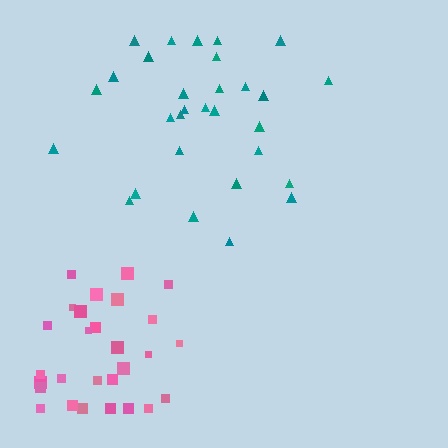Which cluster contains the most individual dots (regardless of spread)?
Teal (30).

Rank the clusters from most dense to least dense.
pink, teal.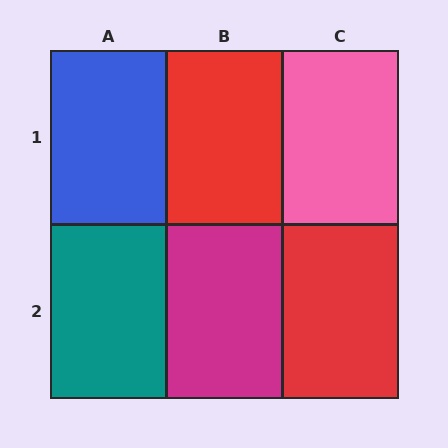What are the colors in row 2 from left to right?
Teal, magenta, red.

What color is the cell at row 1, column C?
Pink.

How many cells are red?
2 cells are red.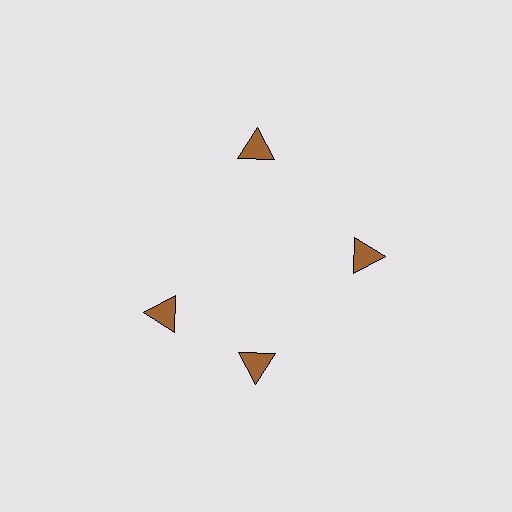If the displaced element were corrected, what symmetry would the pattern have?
It would have 4-fold rotational symmetry — the pattern would map onto itself every 90 degrees.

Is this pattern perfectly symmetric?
No. The 4 brown triangles are arranged in a ring, but one element near the 9 o'clock position is rotated out of alignment along the ring, breaking the 4-fold rotational symmetry.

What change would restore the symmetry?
The symmetry would be restored by rotating it back into even spacing with its neighbors so that all 4 triangles sit at equal angles and equal distance from the center.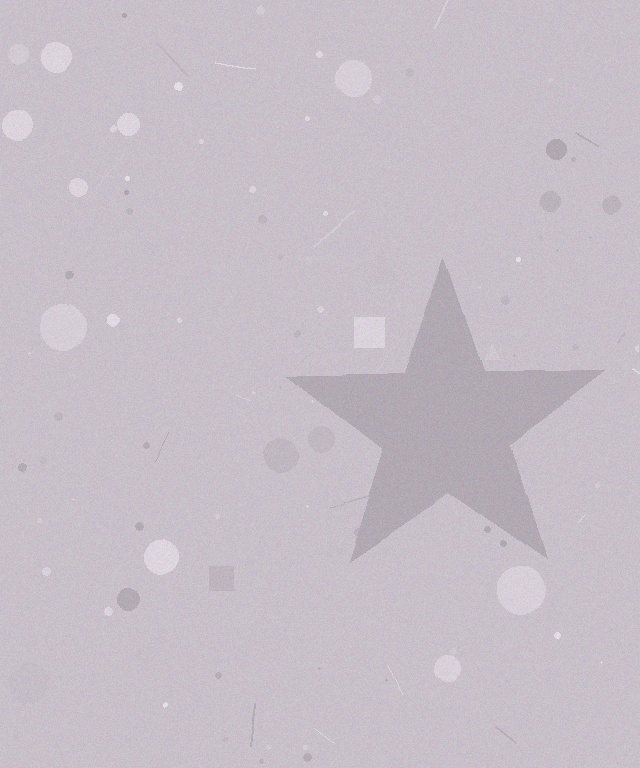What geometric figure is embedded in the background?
A star is embedded in the background.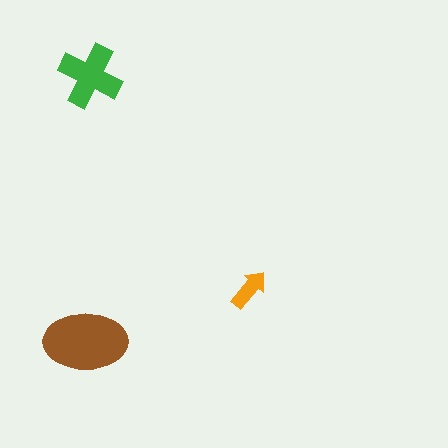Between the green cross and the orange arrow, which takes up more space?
The green cross.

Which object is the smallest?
The orange arrow.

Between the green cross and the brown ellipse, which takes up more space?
The brown ellipse.